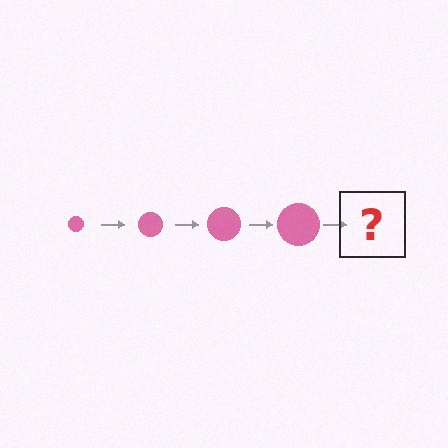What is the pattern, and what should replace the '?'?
The pattern is that the circle gets progressively larger each step. The '?' should be a pink circle, larger than the previous one.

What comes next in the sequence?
The next element should be a pink circle, larger than the previous one.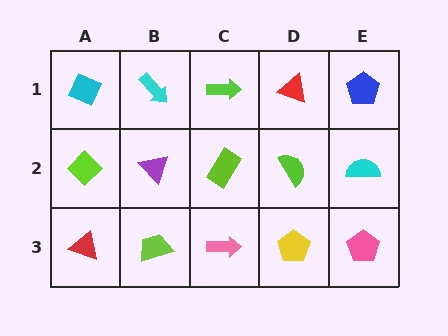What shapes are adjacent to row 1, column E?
A cyan semicircle (row 2, column E), a red triangle (row 1, column D).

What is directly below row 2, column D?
A yellow pentagon.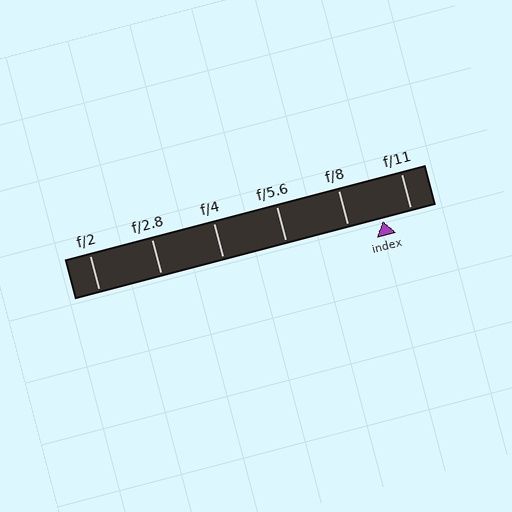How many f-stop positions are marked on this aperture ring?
There are 6 f-stop positions marked.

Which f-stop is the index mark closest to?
The index mark is closest to f/11.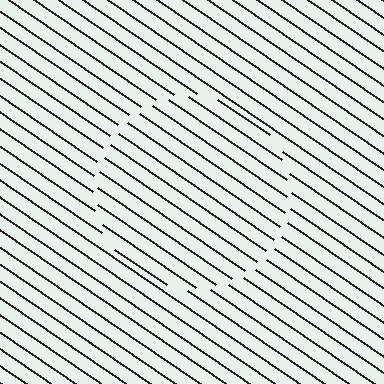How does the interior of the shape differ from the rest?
The interior of the shape contains the same grating, shifted by half a period — the contour is defined by the phase discontinuity where line-ends from the inner and outer gratings abut.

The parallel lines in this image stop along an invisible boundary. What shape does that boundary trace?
An illusory circle. The interior of the shape contains the same grating, shifted by half a period — the contour is defined by the phase discontinuity where line-ends from the inner and outer gratings abut.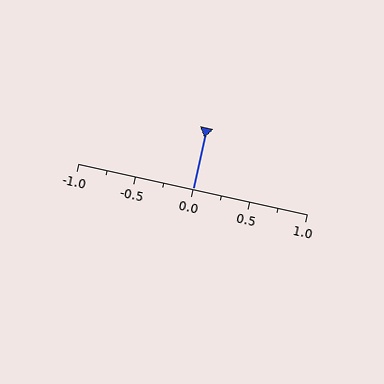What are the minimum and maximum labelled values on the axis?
The axis runs from -1.0 to 1.0.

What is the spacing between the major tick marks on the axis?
The major ticks are spaced 0.5 apart.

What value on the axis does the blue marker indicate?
The marker indicates approximately 0.